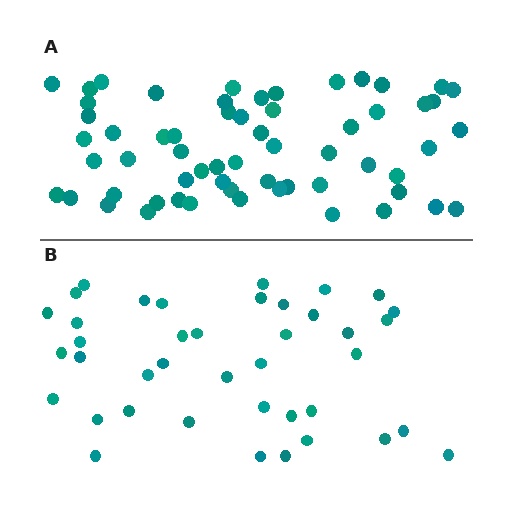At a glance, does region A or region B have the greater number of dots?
Region A (the top region) has more dots.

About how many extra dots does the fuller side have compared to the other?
Region A has approximately 20 more dots than region B.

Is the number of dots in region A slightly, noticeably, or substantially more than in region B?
Region A has substantially more. The ratio is roughly 1.5 to 1.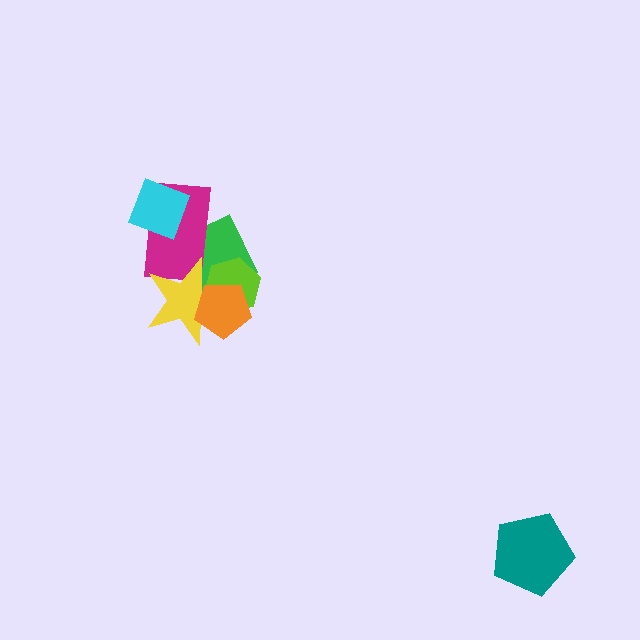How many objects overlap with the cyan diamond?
1 object overlaps with the cyan diamond.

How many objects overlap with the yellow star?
4 objects overlap with the yellow star.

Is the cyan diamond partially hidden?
No, no other shape covers it.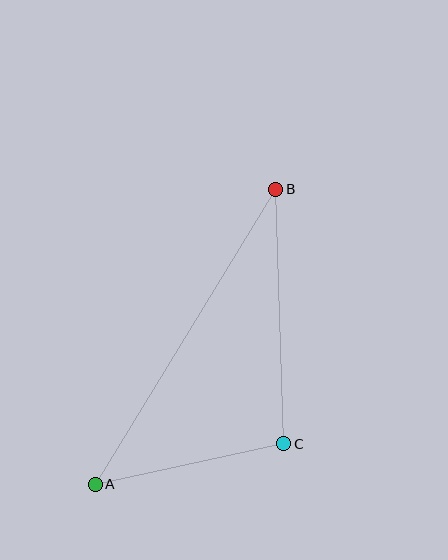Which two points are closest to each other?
Points A and C are closest to each other.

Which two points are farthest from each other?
Points A and B are farthest from each other.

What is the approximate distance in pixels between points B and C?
The distance between B and C is approximately 254 pixels.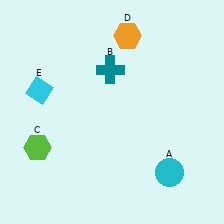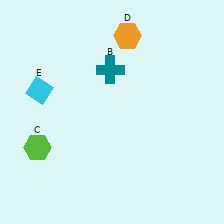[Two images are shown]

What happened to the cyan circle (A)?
The cyan circle (A) was removed in Image 2. It was in the bottom-right area of Image 1.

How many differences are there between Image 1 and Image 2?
There is 1 difference between the two images.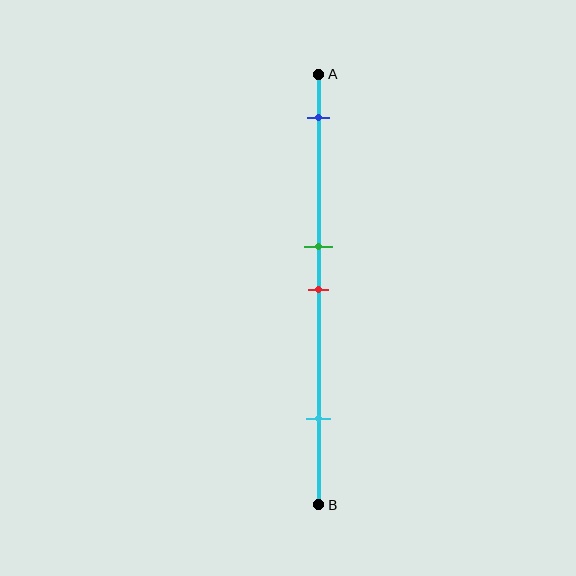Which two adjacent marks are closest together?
The green and red marks are the closest adjacent pair.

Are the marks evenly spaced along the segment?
No, the marks are not evenly spaced.